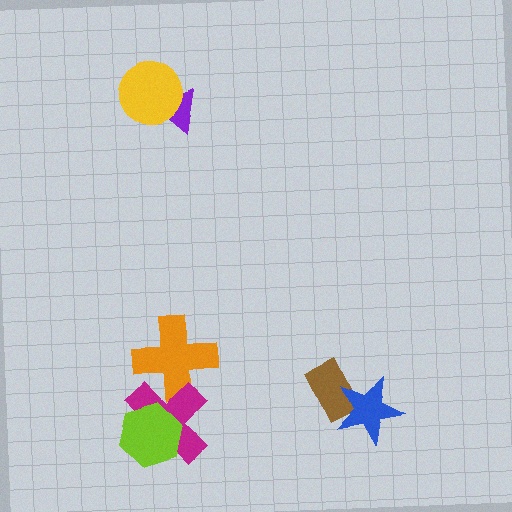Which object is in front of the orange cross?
The magenta cross is in front of the orange cross.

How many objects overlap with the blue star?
1 object overlaps with the blue star.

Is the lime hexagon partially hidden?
No, no other shape covers it.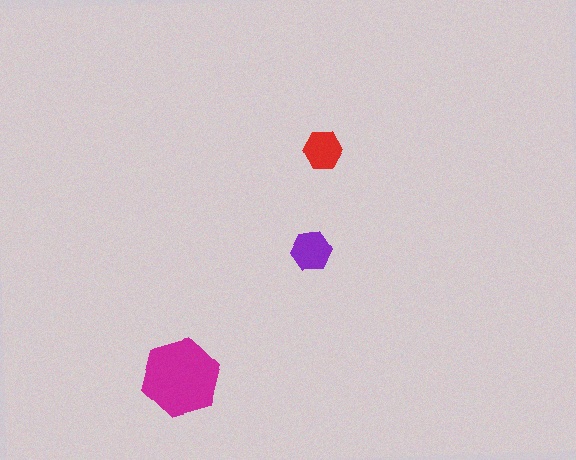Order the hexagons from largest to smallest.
the magenta one, the purple one, the red one.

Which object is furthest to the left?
The magenta hexagon is leftmost.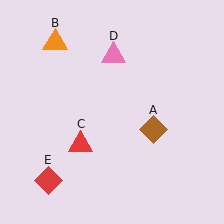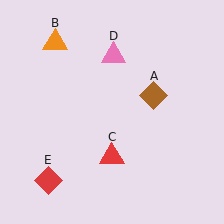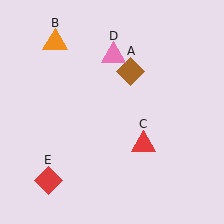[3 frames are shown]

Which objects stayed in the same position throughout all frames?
Orange triangle (object B) and pink triangle (object D) and red diamond (object E) remained stationary.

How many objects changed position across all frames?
2 objects changed position: brown diamond (object A), red triangle (object C).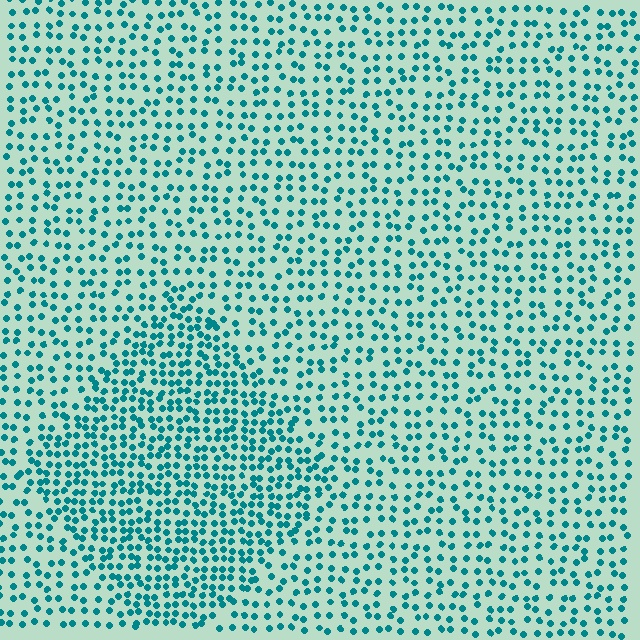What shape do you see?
I see a diamond.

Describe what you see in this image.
The image contains small teal elements arranged at two different densities. A diamond-shaped region is visible where the elements are more densely packed than the surrounding area.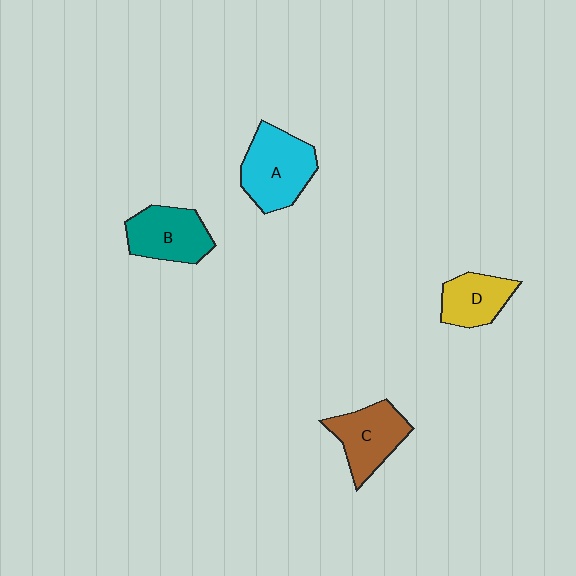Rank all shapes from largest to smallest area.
From largest to smallest: A (cyan), B (teal), C (brown), D (yellow).